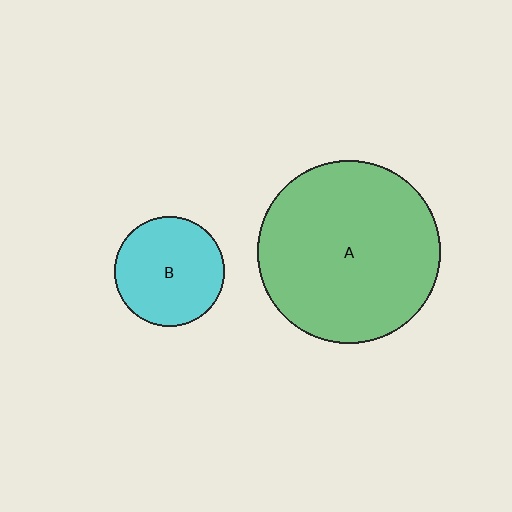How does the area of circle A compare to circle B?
Approximately 2.8 times.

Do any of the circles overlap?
No, none of the circles overlap.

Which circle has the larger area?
Circle A (green).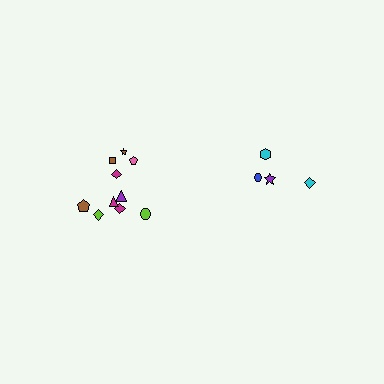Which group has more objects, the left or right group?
The left group.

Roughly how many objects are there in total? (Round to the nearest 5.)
Roughly 15 objects in total.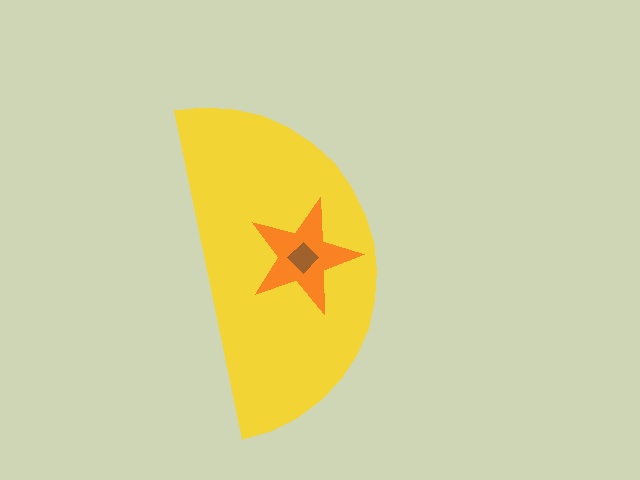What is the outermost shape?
The yellow semicircle.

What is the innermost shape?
The brown diamond.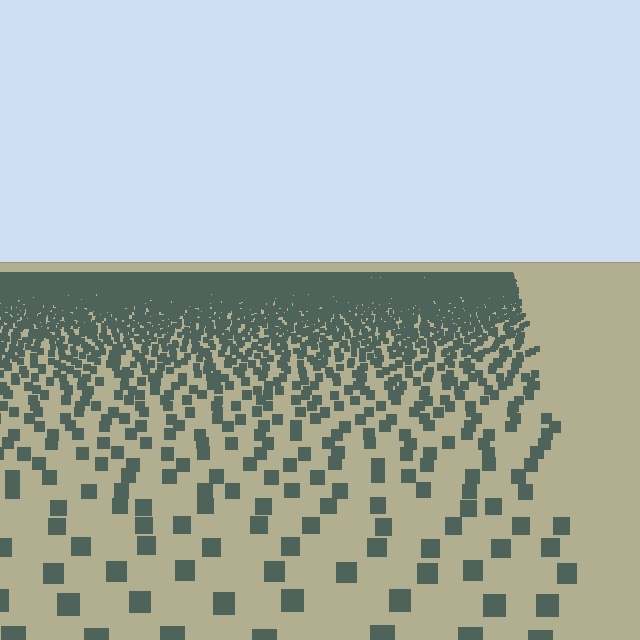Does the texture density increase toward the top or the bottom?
Density increases toward the top.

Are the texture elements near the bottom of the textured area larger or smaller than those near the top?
Larger. Near the bottom, elements are closer to the viewer and appear at a bigger on-screen size.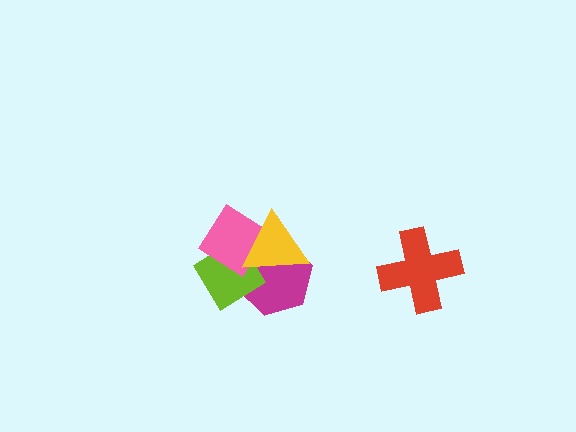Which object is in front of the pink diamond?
The yellow triangle is in front of the pink diamond.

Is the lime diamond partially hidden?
Yes, it is partially covered by another shape.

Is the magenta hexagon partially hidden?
Yes, it is partially covered by another shape.